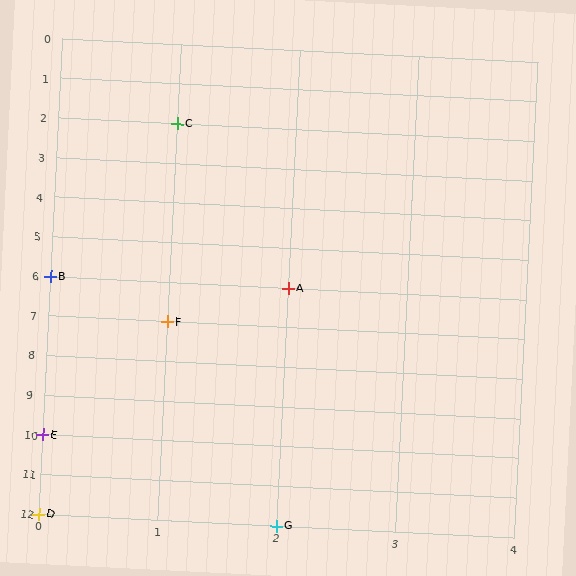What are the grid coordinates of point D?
Point D is at grid coordinates (0, 12).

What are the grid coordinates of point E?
Point E is at grid coordinates (0, 10).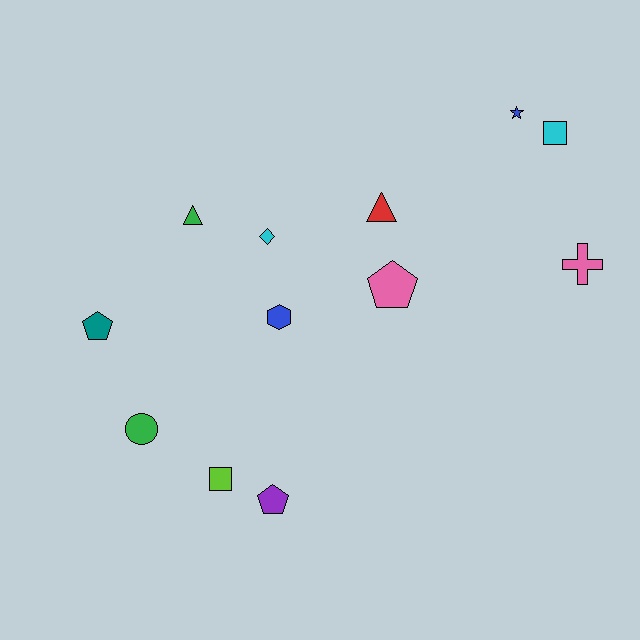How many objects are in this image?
There are 12 objects.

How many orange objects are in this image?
There are no orange objects.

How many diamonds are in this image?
There is 1 diamond.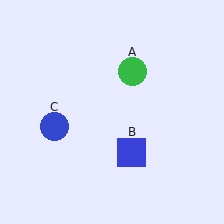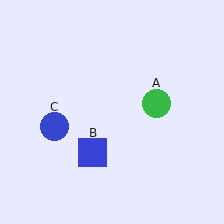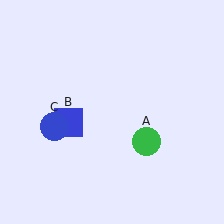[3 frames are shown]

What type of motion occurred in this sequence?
The green circle (object A), blue square (object B) rotated clockwise around the center of the scene.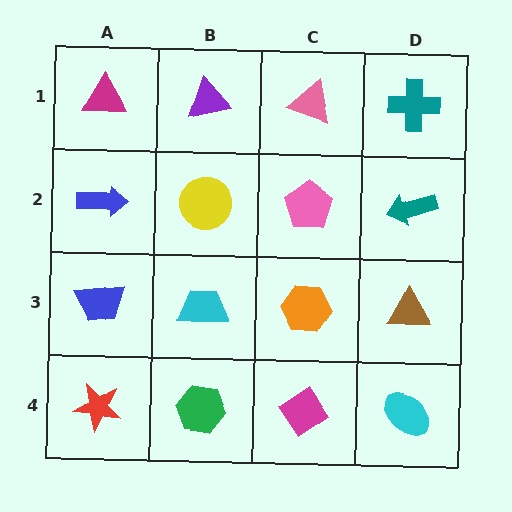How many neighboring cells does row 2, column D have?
3.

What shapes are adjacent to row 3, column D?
A teal arrow (row 2, column D), a cyan ellipse (row 4, column D), an orange hexagon (row 3, column C).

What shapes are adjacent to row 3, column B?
A yellow circle (row 2, column B), a green hexagon (row 4, column B), a blue trapezoid (row 3, column A), an orange hexagon (row 3, column C).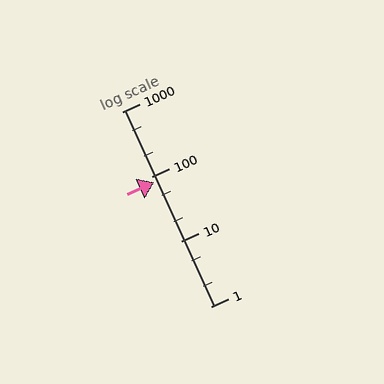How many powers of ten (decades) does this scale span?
The scale spans 3 decades, from 1 to 1000.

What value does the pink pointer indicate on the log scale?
The pointer indicates approximately 83.